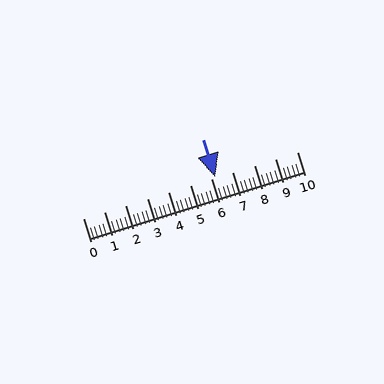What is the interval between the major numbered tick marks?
The major tick marks are spaced 1 units apart.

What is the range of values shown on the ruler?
The ruler shows values from 0 to 10.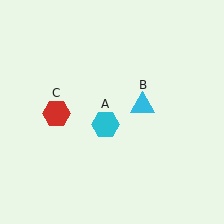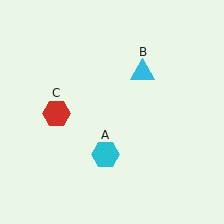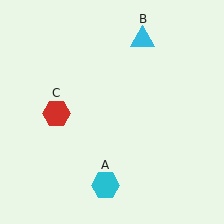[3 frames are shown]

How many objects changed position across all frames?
2 objects changed position: cyan hexagon (object A), cyan triangle (object B).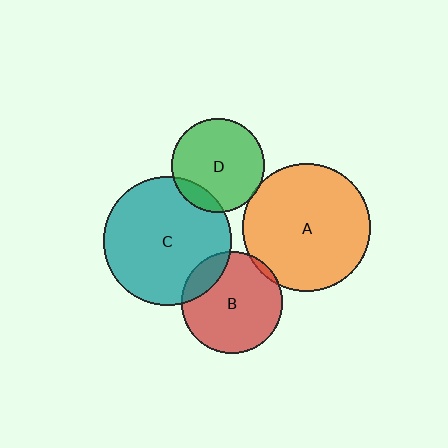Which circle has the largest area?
Circle C (teal).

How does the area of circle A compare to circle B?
Approximately 1.6 times.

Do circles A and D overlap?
Yes.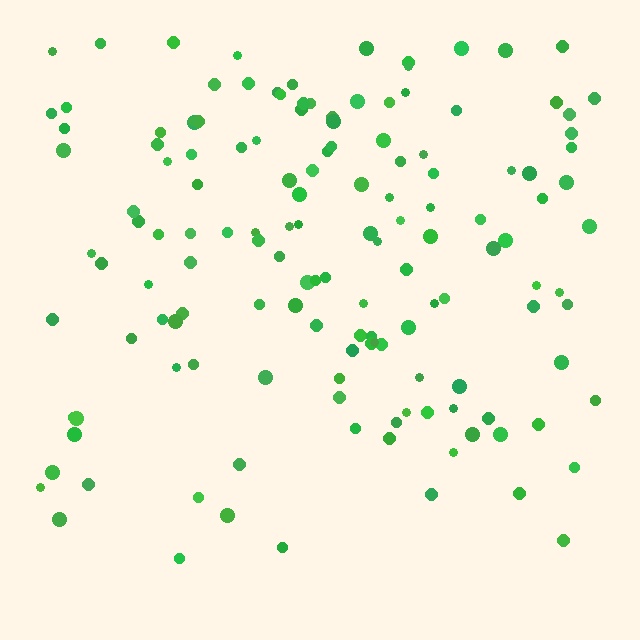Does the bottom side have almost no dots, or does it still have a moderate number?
Still a moderate number, just noticeably fewer than the top.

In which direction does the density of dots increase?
From bottom to top, with the top side densest.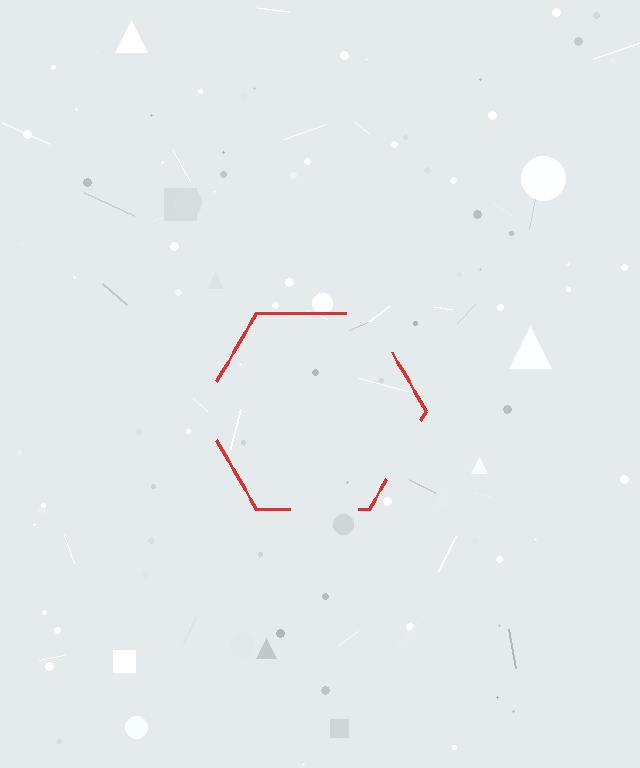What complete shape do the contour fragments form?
The contour fragments form a hexagon.